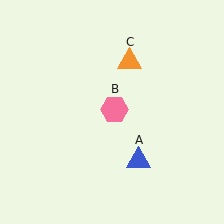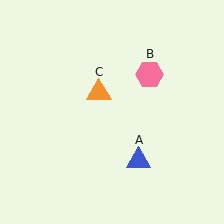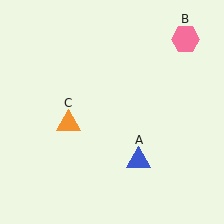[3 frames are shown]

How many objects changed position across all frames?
2 objects changed position: pink hexagon (object B), orange triangle (object C).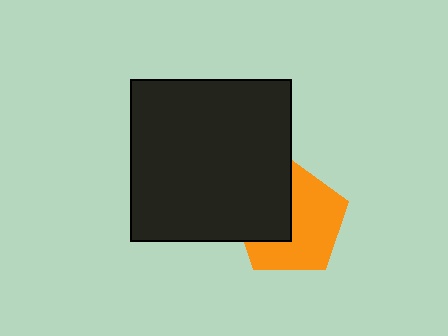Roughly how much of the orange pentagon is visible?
About half of it is visible (roughly 61%).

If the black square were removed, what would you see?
You would see the complete orange pentagon.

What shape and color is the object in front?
The object in front is a black square.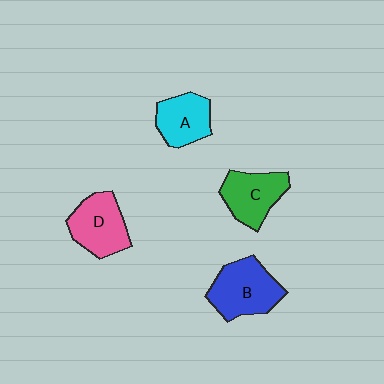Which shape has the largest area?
Shape B (blue).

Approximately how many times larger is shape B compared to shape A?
Approximately 1.4 times.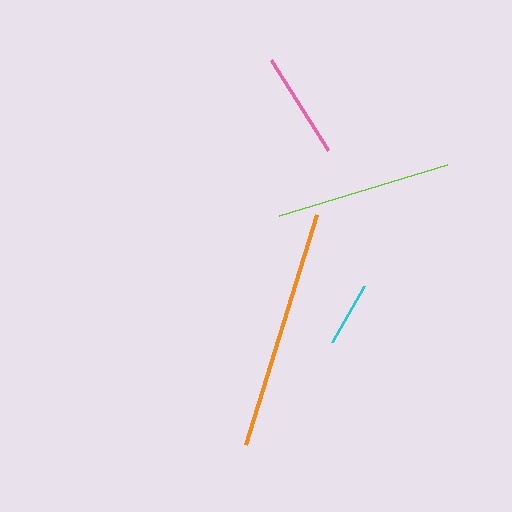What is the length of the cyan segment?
The cyan segment is approximately 65 pixels long.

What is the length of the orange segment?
The orange segment is approximately 241 pixels long.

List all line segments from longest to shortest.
From longest to shortest: orange, lime, pink, cyan.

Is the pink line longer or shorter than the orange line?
The orange line is longer than the pink line.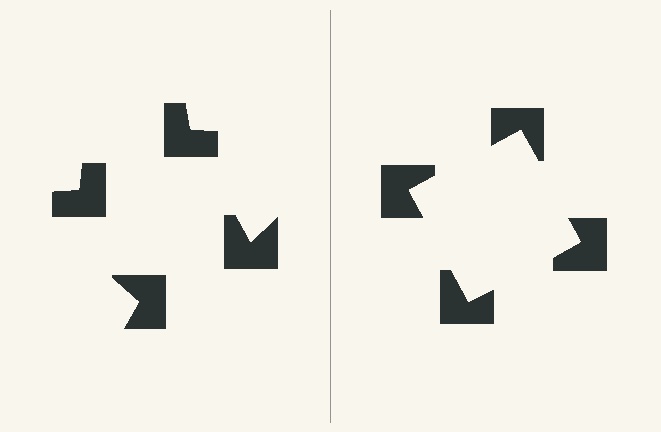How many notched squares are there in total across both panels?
8 — 4 on each side.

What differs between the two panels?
The notched squares are positioned identically on both sides; only the wedge orientations differ. On the right they align to a square; on the left they are misaligned.